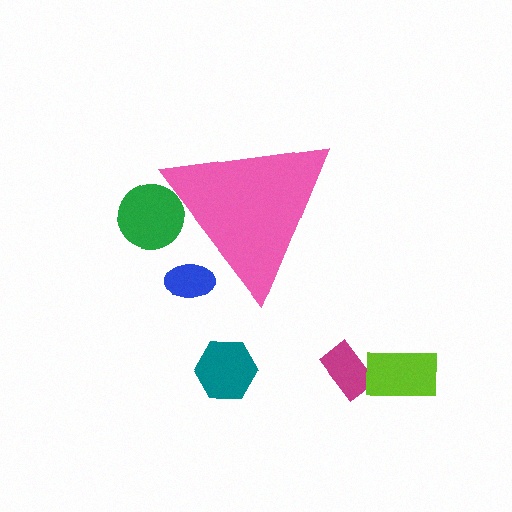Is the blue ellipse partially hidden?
Yes, the blue ellipse is partially hidden behind the pink triangle.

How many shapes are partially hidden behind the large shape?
2 shapes are partially hidden.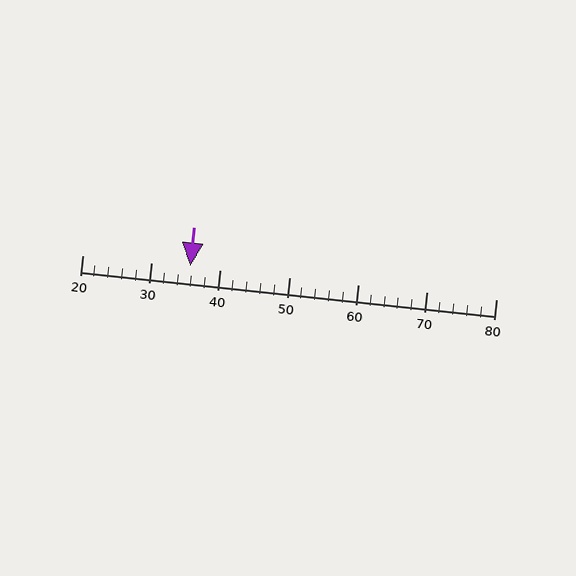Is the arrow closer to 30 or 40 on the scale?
The arrow is closer to 40.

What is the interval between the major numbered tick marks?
The major tick marks are spaced 10 units apart.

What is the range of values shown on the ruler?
The ruler shows values from 20 to 80.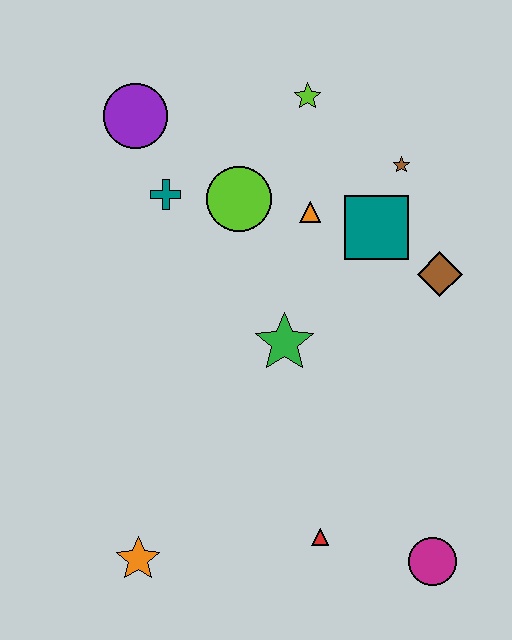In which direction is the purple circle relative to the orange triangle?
The purple circle is to the left of the orange triangle.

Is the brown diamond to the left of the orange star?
No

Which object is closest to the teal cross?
The lime circle is closest to the teal cross.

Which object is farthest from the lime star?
The orange star is farthest from the lime star.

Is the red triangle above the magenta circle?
Yes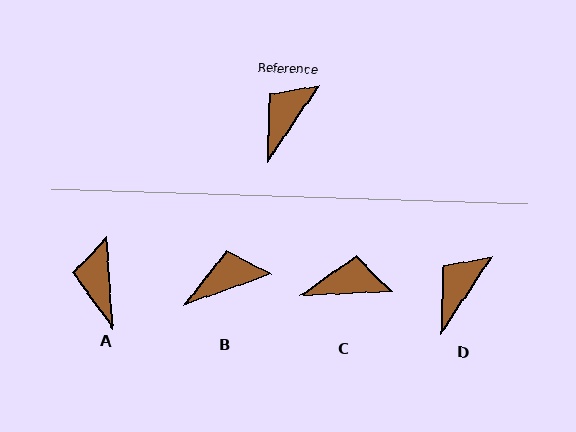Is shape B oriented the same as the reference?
No, it is off by about 36 degrees.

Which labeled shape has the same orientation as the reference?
D.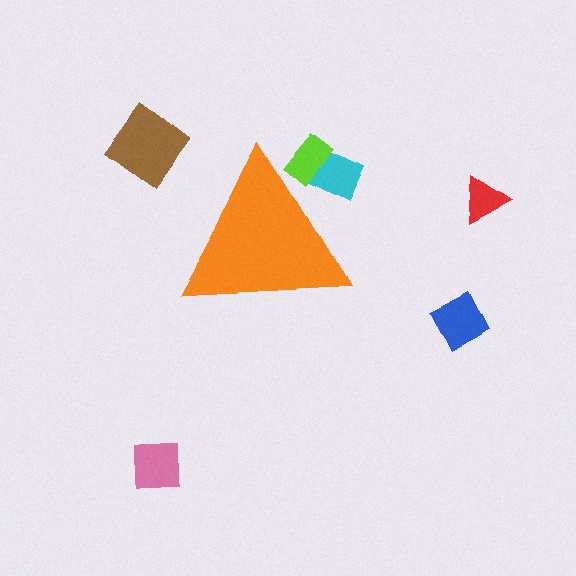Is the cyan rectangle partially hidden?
Yes, the cyan rectangle is partially hidden behind the orange triangle.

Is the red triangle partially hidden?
No, the red triangle is fully visible.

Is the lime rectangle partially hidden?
Yes, the lime rectangle is partially hidden behind the orange triangle.